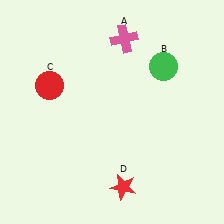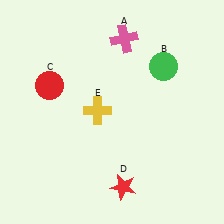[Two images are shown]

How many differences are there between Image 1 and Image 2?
There is 1 difference between the two images.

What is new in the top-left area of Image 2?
A yellow cross (E) was added in the top-left area of Image 2.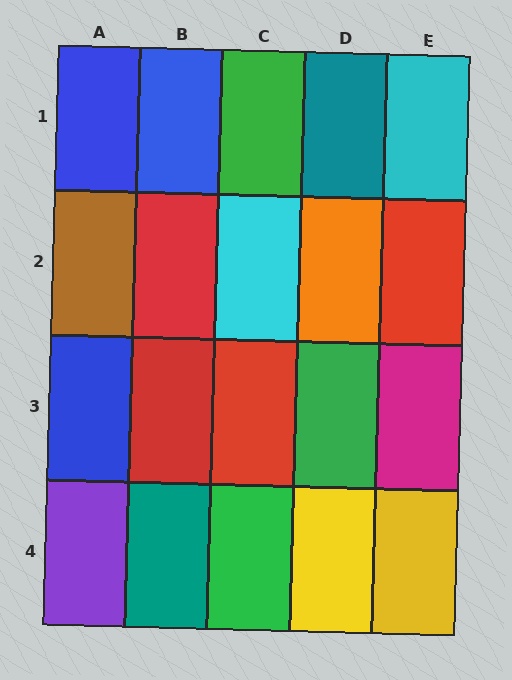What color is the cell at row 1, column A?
Blue.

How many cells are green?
3 cells are green.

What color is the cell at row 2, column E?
Red.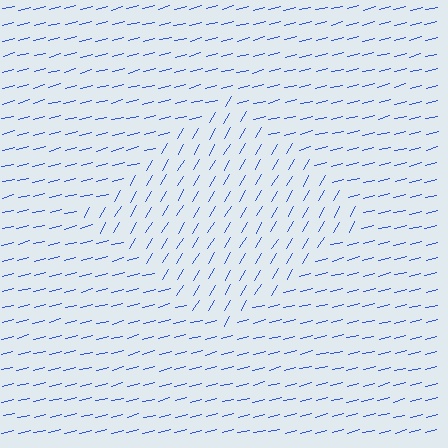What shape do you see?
I see a diamond.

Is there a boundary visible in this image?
Yes, there is a texture boundary formed by a change in line orientation.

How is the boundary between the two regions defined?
The boundary is defined purely by a change in line orientation (approximately 45 degrees difference). All lines are the same color and thickness.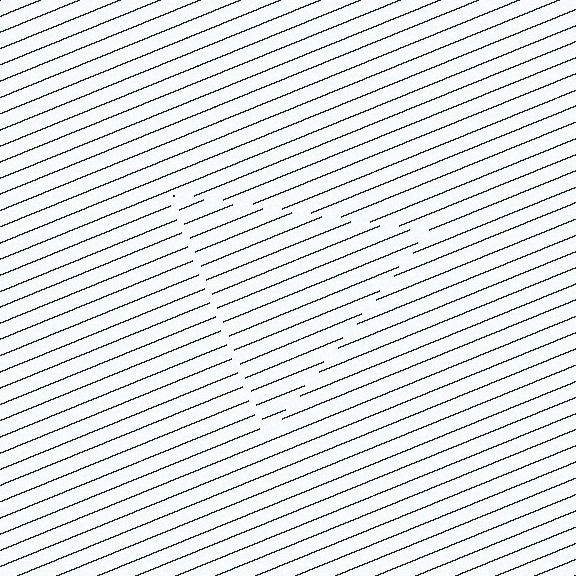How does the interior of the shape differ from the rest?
The interior of the shape contains the same grating, shifted by half a period — the contour is defined by the phase discontinuity where line-ends from the inner and outer gratings abut.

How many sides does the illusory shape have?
3 sides — the line-ends trace a triangle.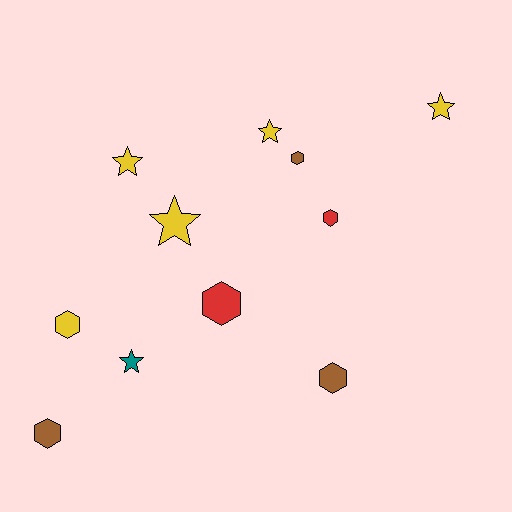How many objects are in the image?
There are 11 objects.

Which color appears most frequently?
Yellow, with 5 objects.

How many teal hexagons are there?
There are no teal hexagons.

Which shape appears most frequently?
Hexagon, with 6 objects.